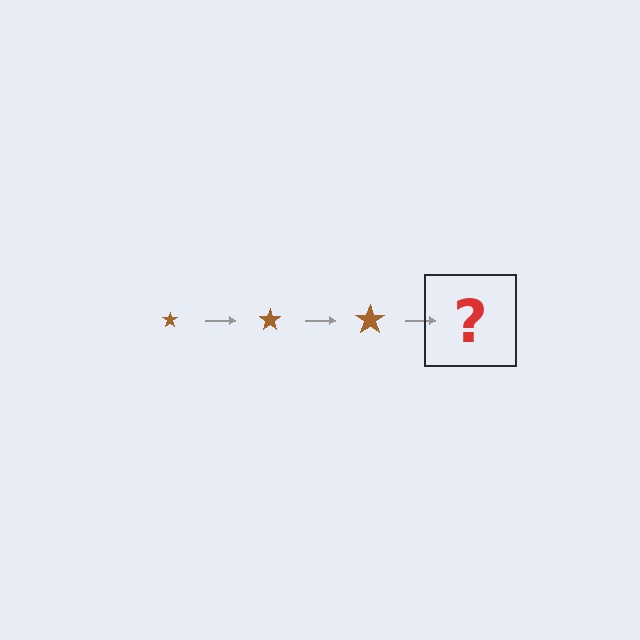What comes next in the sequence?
The next element should be a brown star, larger than the previous one.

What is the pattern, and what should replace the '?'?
The pattern is that the star gets progressively larger each step. The '?' should be a brown star, larger than the previous one.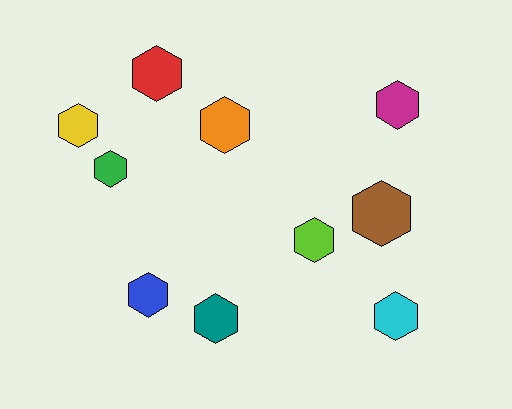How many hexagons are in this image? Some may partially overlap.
There are 10 hexagons.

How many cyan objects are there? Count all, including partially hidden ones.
There is 1 cyan object.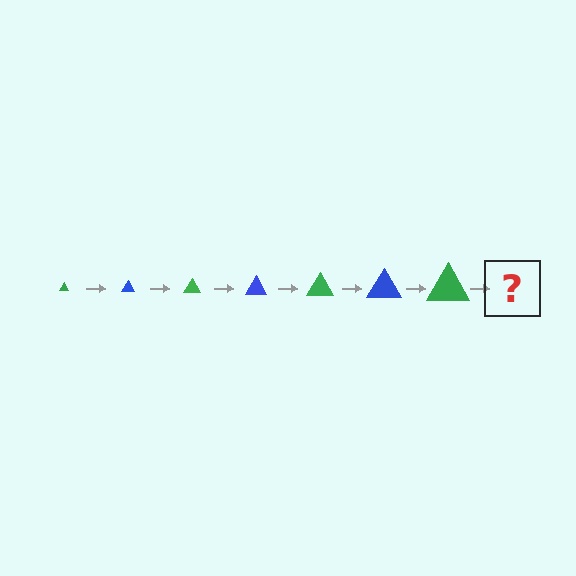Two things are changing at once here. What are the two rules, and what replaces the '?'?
The two rules are that the triangle grows larger each step and the color cycles through green and blue. The '?' should be a blue triangle, larger than the previous one.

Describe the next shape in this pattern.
It should be a blue triangle, larger than the previous one.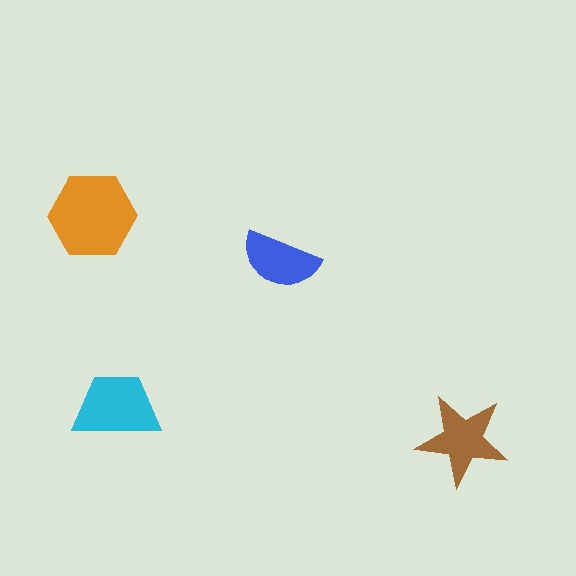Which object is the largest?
The orange hexagon.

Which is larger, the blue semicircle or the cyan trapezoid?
The cyan trapezoid.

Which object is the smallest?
The blue semicircle.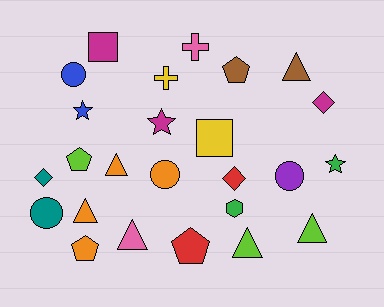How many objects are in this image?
There are 25 objects.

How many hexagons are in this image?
There is 1 hexagon.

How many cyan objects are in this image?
There are no cyan objects.